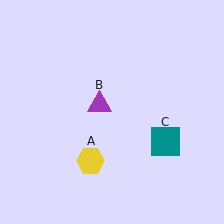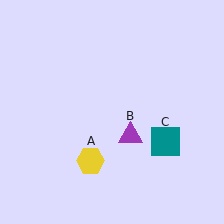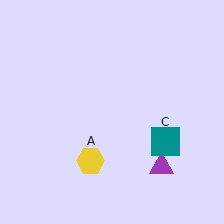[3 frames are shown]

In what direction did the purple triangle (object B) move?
The purple triangle (object B) moved down and to the right.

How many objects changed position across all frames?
1 object changed position: purple triangle (object B).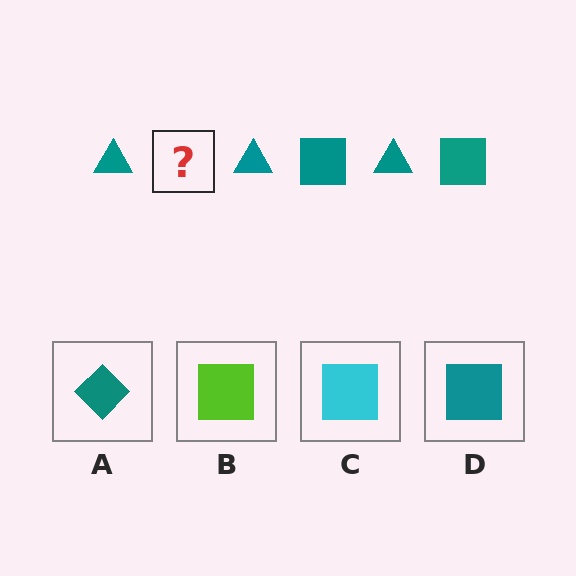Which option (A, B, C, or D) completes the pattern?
D.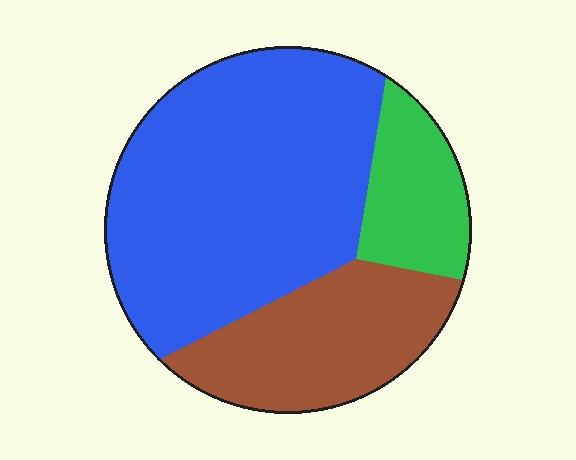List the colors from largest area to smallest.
From largest to smallest: blue, brown, green.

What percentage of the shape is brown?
Brown covers around 25% of the shape.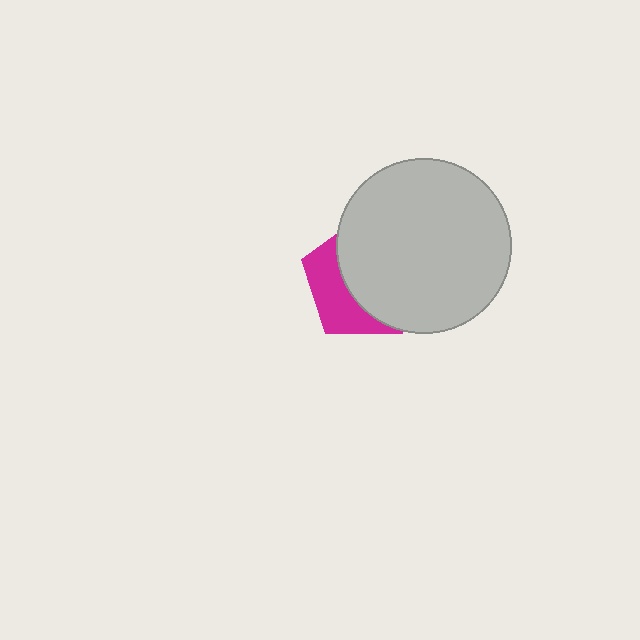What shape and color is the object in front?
The object in front is a light gray circle.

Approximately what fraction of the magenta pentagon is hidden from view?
Roughly 64% of the magenta pentagon is hidden behind the light gray circle.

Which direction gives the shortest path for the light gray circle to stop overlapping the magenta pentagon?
Moving right gives the shortest separation.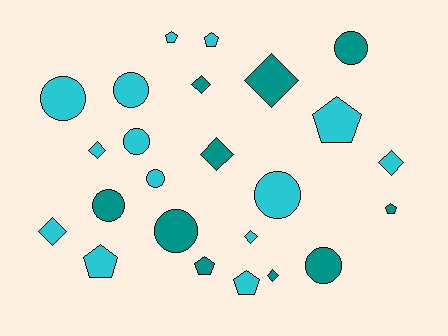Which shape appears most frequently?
Circle, with 9 objects.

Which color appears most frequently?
Cyan, with 14 objects.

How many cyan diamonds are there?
There are 4 cyan diamonds.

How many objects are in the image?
There are 24 objects.